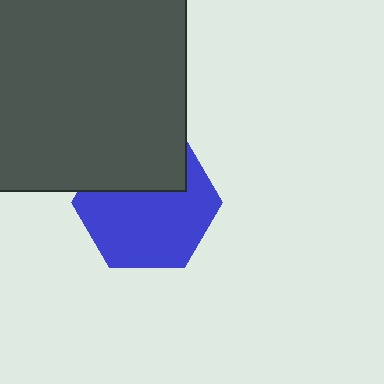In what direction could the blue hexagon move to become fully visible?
The blue hexagon could move down. That would shift it out from behind the dark gray square entirely.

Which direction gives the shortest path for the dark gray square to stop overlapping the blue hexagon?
Moving up gives the shortest separation.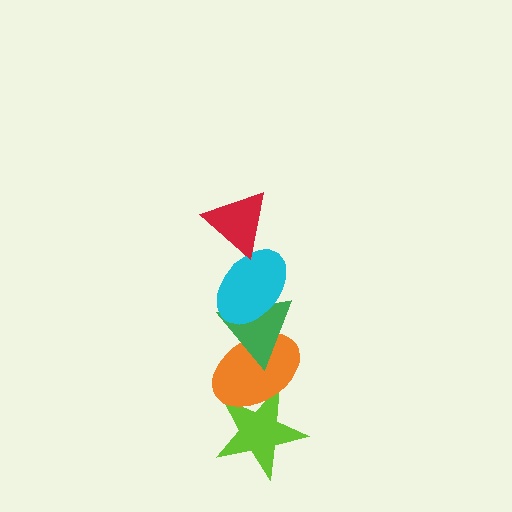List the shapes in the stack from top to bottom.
From top to bottom: the red triangle, the cyan ellipse, the green triangle, the orange ellipse, the lime star.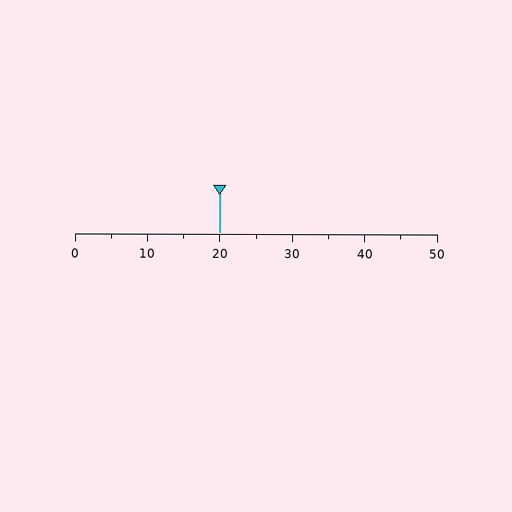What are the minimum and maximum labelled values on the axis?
The axis runs from 0 to 50.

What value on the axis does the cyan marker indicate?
The marker indicates approximately 20.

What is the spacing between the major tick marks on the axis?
The major ticks are spaced 10 apart.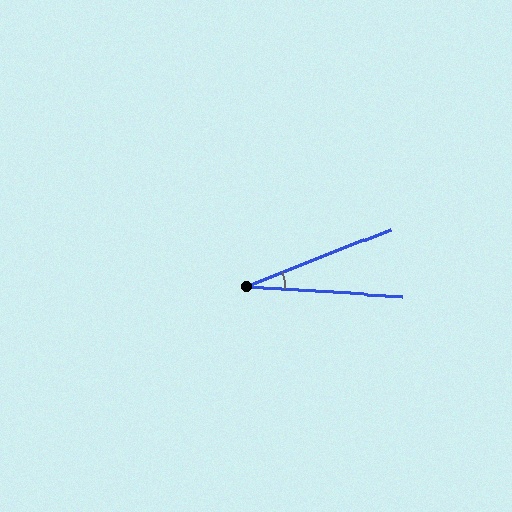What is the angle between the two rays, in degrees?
Approximately 25 degrees.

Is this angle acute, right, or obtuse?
It is acute.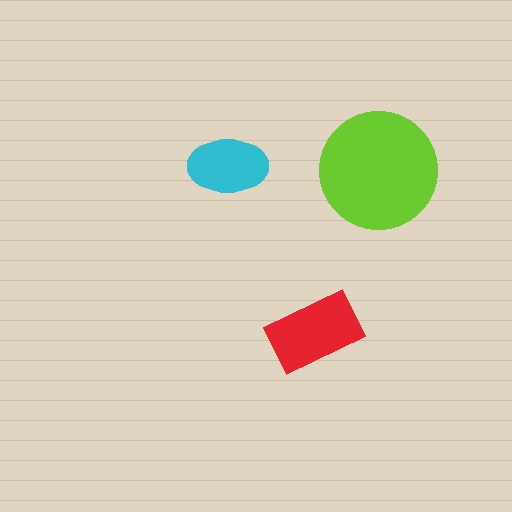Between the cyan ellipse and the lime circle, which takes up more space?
The lime circle.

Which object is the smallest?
The cyan ellipse.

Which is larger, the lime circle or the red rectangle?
The lime circle.